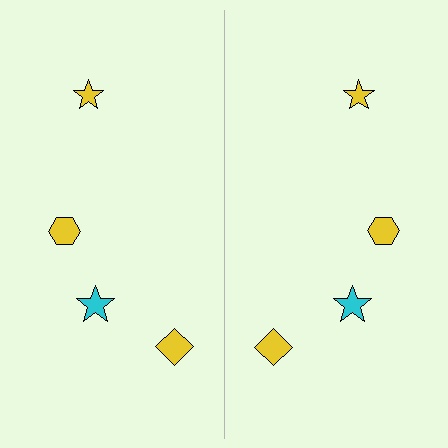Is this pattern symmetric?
Yes, this pattern has bilateral (reflection) symmetry.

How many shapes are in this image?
There are 8 shapes in this image.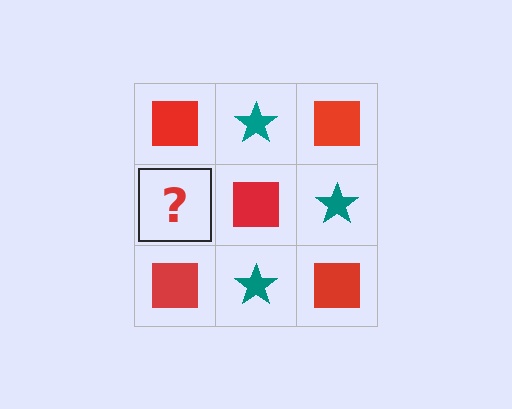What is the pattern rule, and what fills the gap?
The rule is that it alternates red square and teal star in a checkerboard pattern. The gap should be filled with a teal star.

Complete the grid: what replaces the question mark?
The question mark should be replaced with a teal star.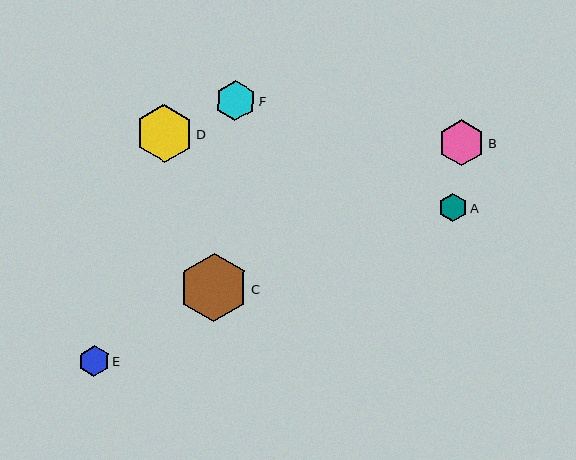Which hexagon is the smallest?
Hexagon A is the smallest with a size of approximately 28 pixels.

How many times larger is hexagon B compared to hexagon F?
Hexagon B is approximately 1.2 times the size of hexagon F.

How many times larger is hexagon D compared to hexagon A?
Hexagon D is approximately 2.1 times the size of hexagon A.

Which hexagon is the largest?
Hexagon C is the largest with a size of approximately 69 pixels.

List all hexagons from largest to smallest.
From largest to smallest: C, D, B, F, E, A.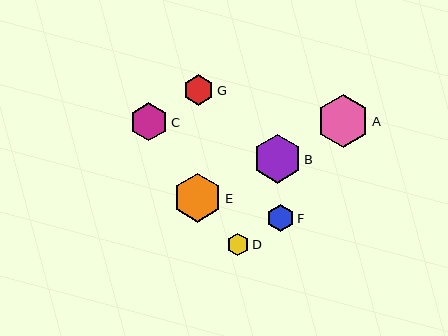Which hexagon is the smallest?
Hexagon D is the smallest with a size of approximately 22 pixels.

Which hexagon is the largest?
Hexagon A is the largest with a size of approximately 52 pixels.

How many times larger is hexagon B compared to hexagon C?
Hexagon B is approximately 1.3 times the size of hexagon C.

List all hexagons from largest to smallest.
From largest to smallest: A, E, B, C, G, F, D.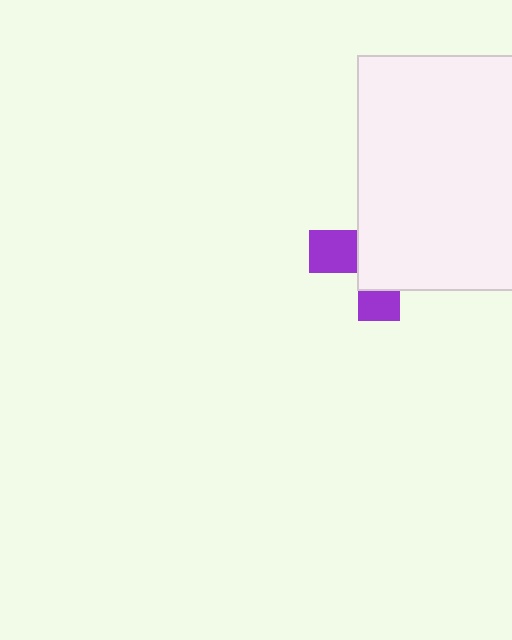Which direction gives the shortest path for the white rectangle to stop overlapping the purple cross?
Moving right gives the shortest separation.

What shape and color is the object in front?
The object in front is a white rectangle.